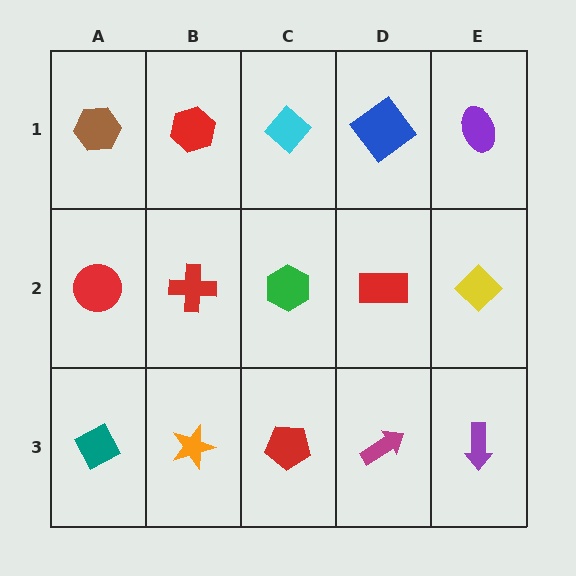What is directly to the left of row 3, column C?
An orange star.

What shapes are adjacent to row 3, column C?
A green hexagon (row 2, column C), an orange star (row 3, column B), a magenta arrow (row 3, column D).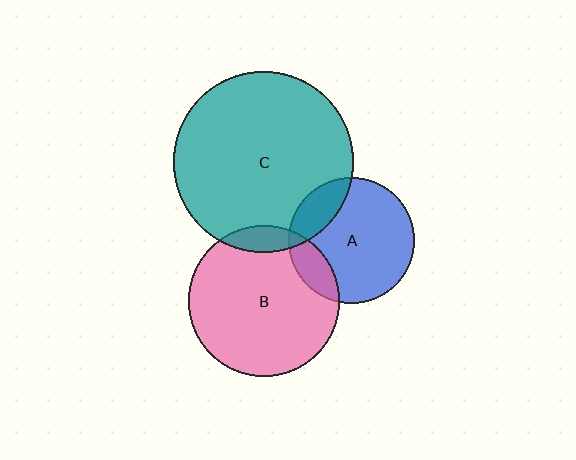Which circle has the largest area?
Circle C (teal).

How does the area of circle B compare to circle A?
Approximately 1.4 times.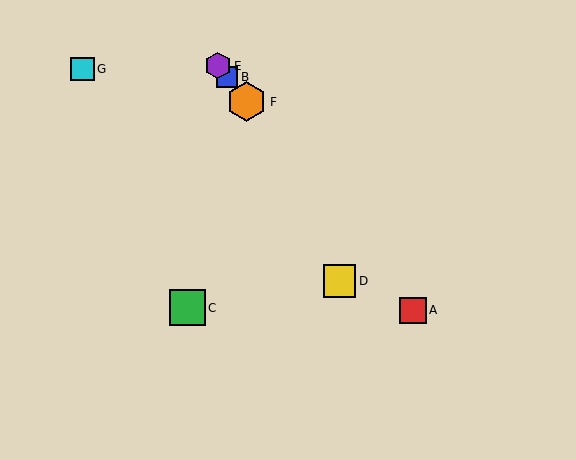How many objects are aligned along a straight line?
4 objects (A, B, E, F) are aligned along a straight line.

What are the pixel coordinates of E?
Object E is at (218, 66).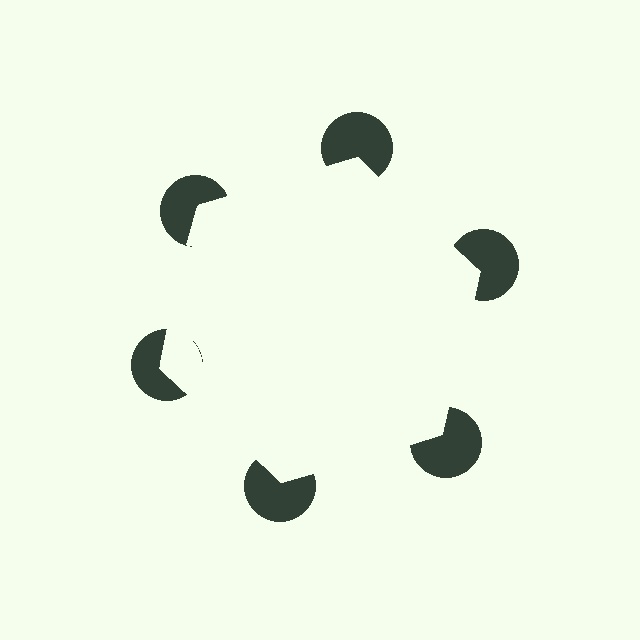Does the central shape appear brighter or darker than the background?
It typically appears slightly brighter than the background, even though no actual brightness change is drawn.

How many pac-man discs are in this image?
There are 6 — one at each vertex of the illusory hexagon.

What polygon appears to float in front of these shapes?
An illusory hexagon — its edges are inferred from the aligned wedge cuts in the pac-man discs, not physically drawn.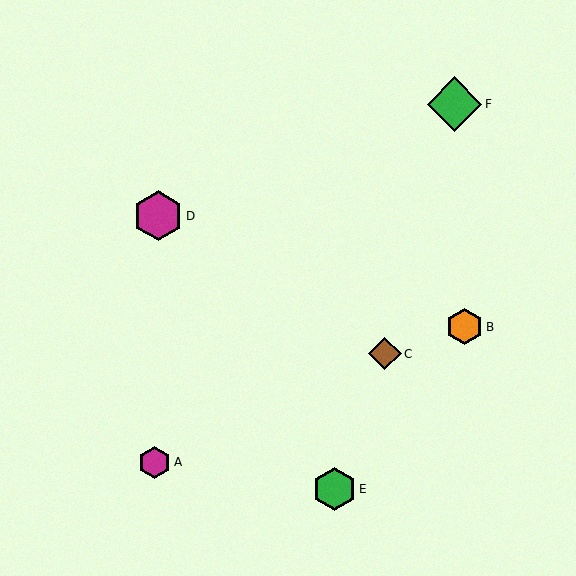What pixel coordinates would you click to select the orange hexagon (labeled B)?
Click at (465, 327) to select the orange hexagon B.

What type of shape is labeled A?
Shape A is a magenta hexagon.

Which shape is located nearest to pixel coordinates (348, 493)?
The green hexagon (labeled E) at (335, 489) is nearest to that location.